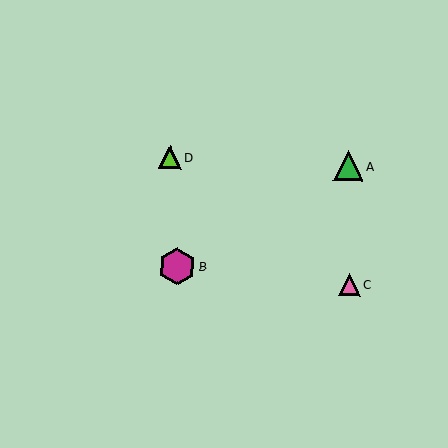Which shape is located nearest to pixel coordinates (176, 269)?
The magenta hexagon (labeled B) at (177, 267) is nearest to that location.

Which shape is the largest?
The magenta hexagon (labeled B) is the largest.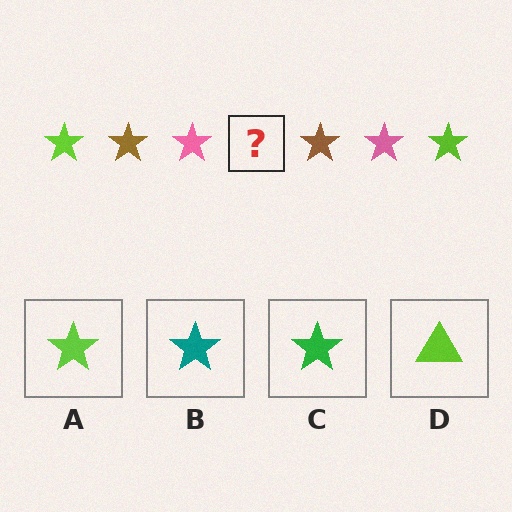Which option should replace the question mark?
Option A.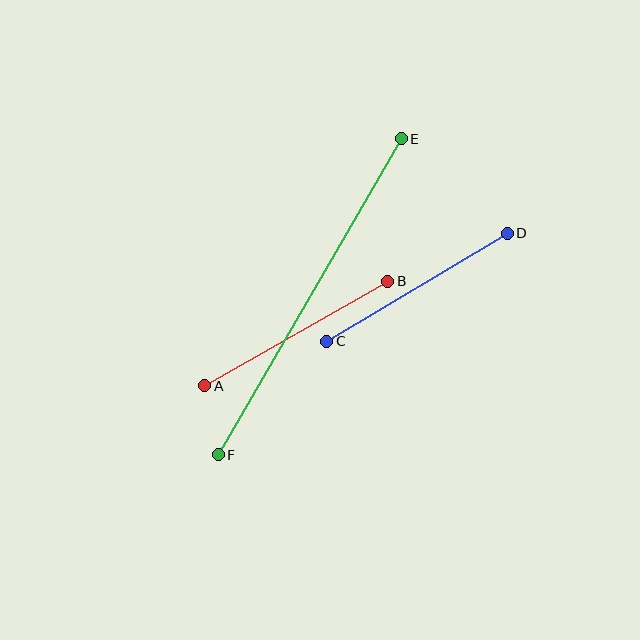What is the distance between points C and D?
The distance is approximately 210 pixels.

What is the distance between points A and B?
The distance is approximately 211 pixels.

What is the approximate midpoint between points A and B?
The midpoint is at approximately (296, 333) pixels.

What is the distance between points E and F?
The distance is approximately 365 pixels.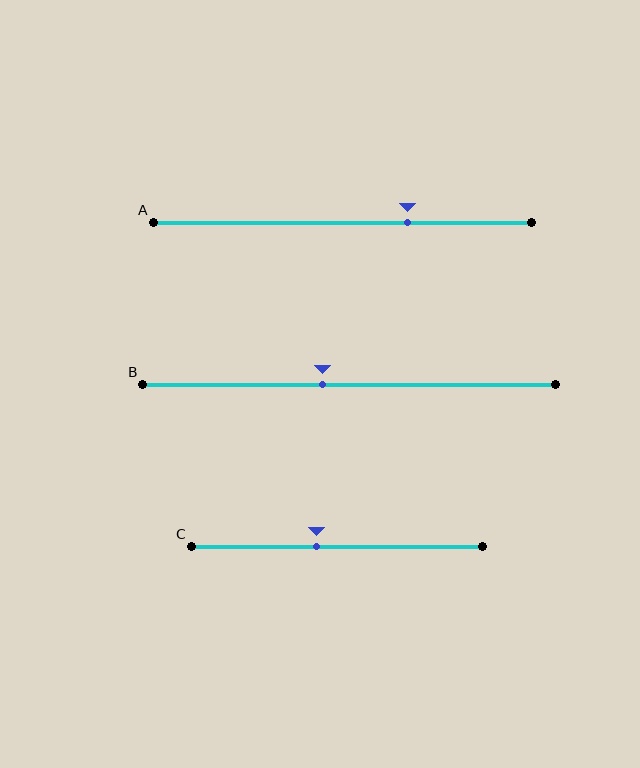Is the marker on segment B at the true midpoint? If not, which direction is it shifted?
No, the marker on segment B is shifted to the left by about 7% of the segment length.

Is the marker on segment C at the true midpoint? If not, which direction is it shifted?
No, the marker on segment C is shifted to the left by about 7% of the segment length.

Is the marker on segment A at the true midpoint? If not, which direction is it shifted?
No, the marker on segment A is shifted to the right by about 17% of the segment length.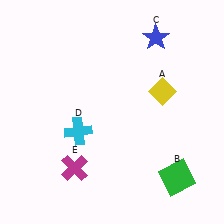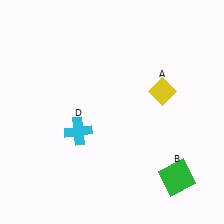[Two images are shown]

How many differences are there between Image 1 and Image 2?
There are 2 differences between the two images.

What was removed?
The magenta cross (E), the blue star (C) were removed in Image 2.